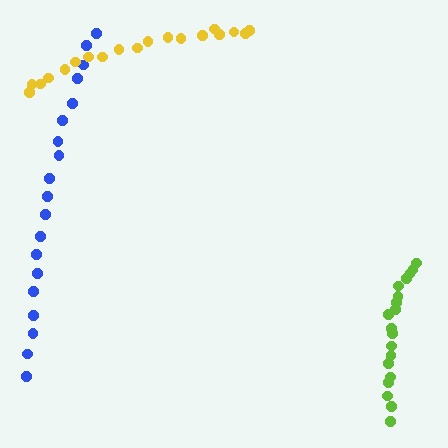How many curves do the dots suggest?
There are 3 distinct paths.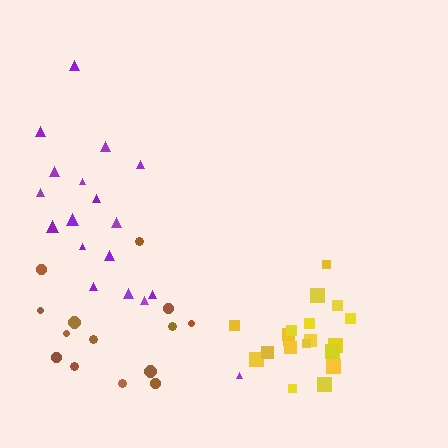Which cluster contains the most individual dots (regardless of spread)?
Yellow (19).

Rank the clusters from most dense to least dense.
yellow, brown, purple.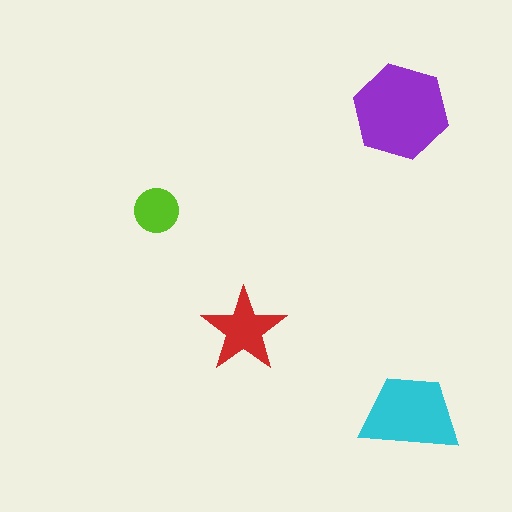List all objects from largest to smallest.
The purple hexagon, the cyan trapezoid, the red star, the lime circle.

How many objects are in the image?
There are 4 objects in the image.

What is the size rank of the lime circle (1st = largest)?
4th.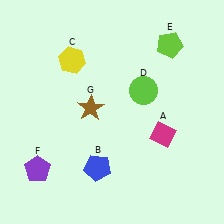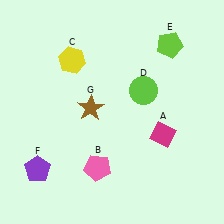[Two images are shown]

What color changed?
The pentagon (B) changed from blue in Image 1 to pink in Image 2.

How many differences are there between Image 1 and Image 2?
There is 1 difference between the two images.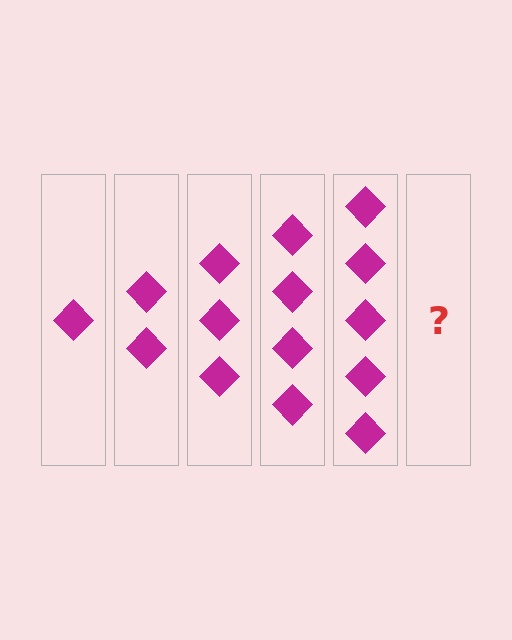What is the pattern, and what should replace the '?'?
The pattern is that each step adds one more diamond. The '?' should be 6 diamonds.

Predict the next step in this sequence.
The next step is 6 diamonds.